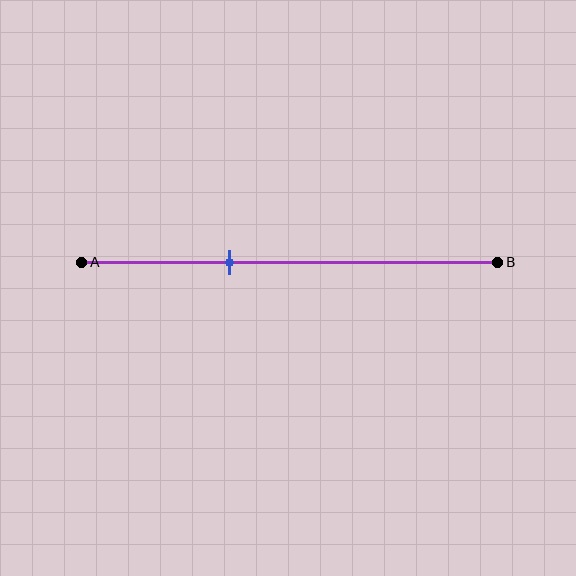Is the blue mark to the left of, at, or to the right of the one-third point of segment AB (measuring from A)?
The blue mark is approximately at the one-third point of segment AB.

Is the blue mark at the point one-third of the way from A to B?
Yes, the mark is approximately at the one-third point.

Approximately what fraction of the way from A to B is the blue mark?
The blue mark is approximately 35% of the way from A to B.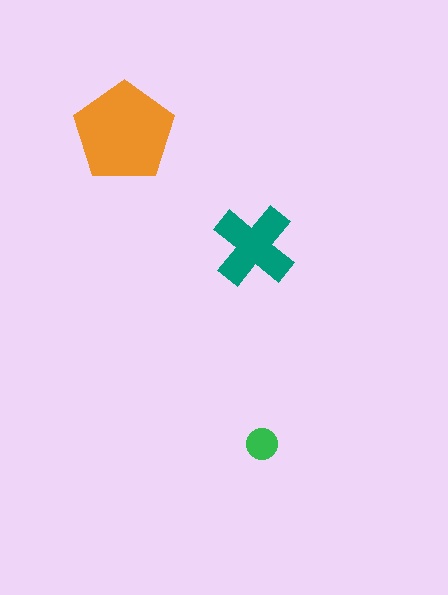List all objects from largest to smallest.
The orange pentagon, the teal cross, the green circle.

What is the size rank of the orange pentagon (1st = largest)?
1st.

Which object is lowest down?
The green circle is bottommost.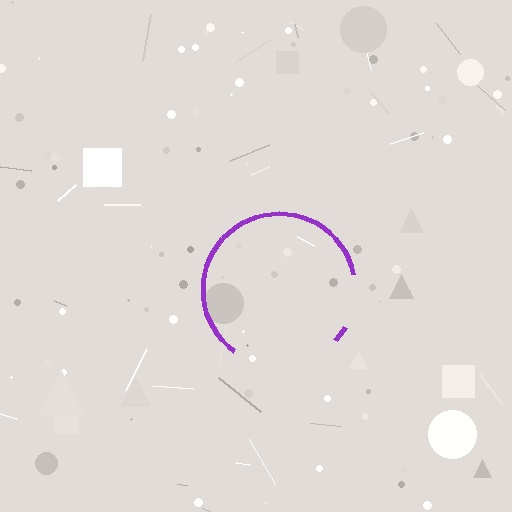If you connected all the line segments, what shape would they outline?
They would outline a circle.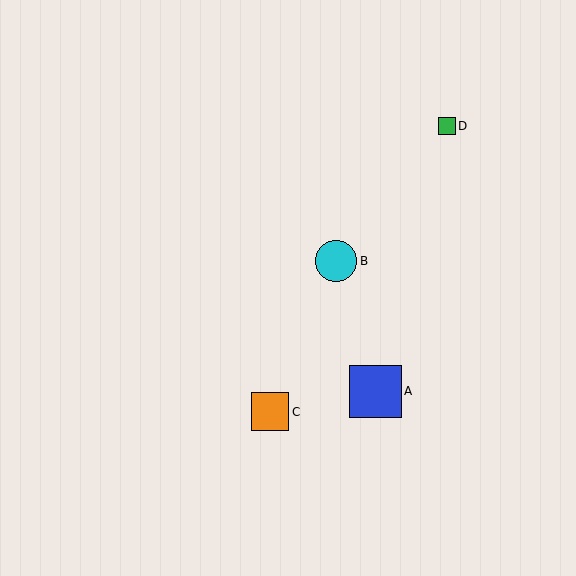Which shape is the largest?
The blue square (labeled A) is the largest.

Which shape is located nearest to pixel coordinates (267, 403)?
The orange square (labeled C) at (270, 412) is nearest to that location.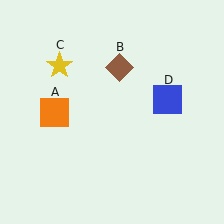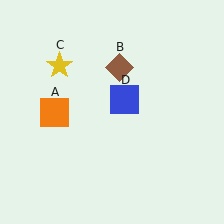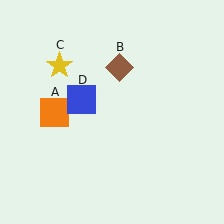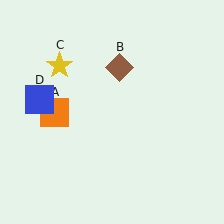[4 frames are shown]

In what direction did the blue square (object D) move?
The blue square (object D) moved left.